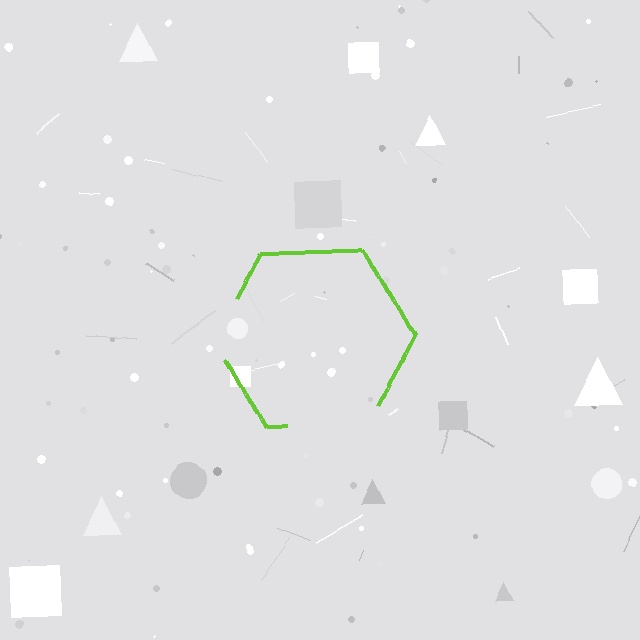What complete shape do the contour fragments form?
The contour fragments form a hexagon.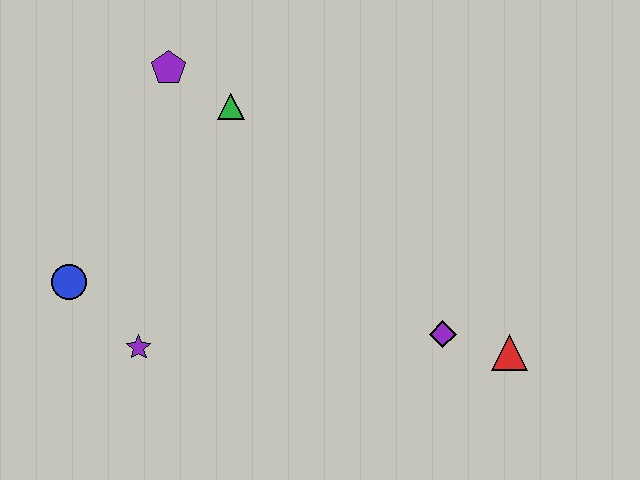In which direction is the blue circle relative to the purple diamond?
The blue circle is to the left of the purple diamond.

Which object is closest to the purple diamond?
The red triangle is closest to the purple diamond.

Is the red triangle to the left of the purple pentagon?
No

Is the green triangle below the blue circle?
No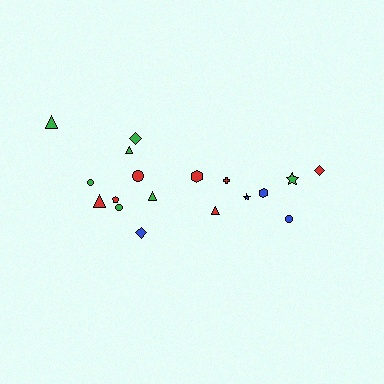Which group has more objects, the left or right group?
The left group.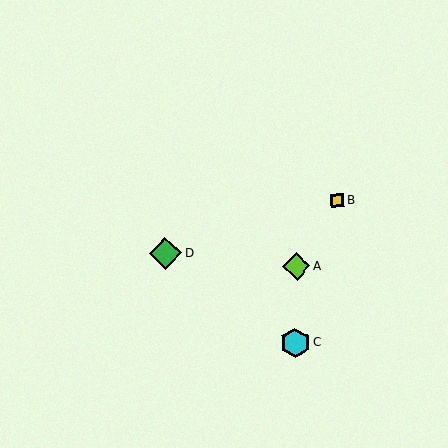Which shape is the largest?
The green diamond (labeled D) is the largest.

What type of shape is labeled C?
Shape C is a cyan hexagon.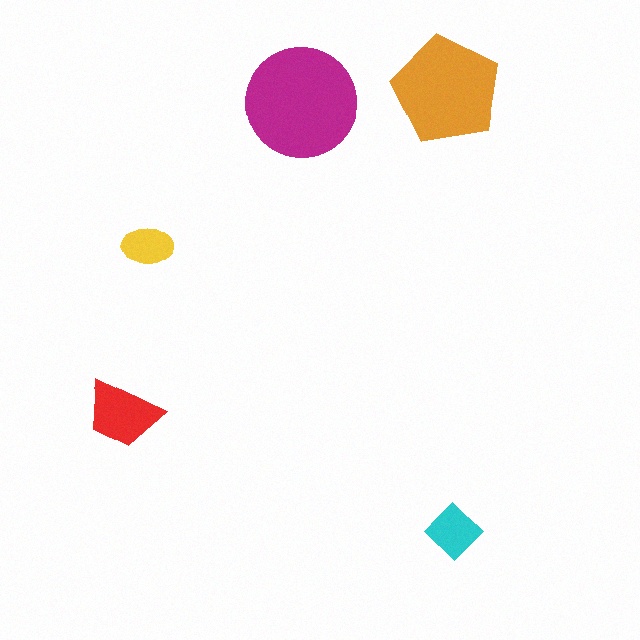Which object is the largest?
The magenta circle.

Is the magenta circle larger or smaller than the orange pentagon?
Larger.